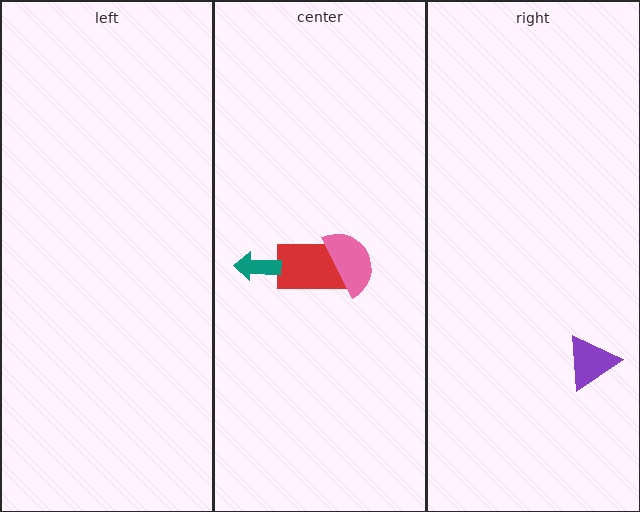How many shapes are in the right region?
1.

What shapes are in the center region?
The red rectangle, the pink semicircle, the teal arrow.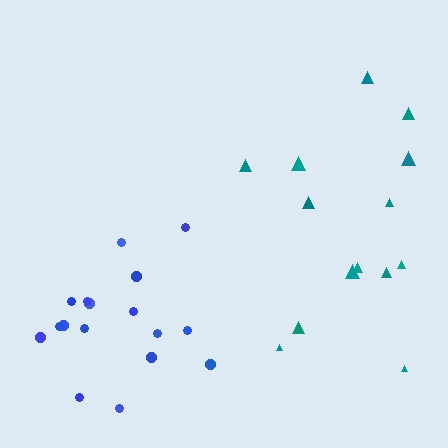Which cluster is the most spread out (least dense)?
Teal.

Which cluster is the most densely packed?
Blue.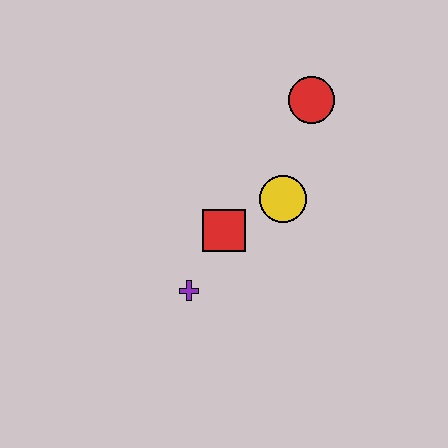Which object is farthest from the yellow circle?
The purple cross is farthest from the yellow circle.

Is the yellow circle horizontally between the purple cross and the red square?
No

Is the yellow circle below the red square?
No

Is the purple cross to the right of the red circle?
No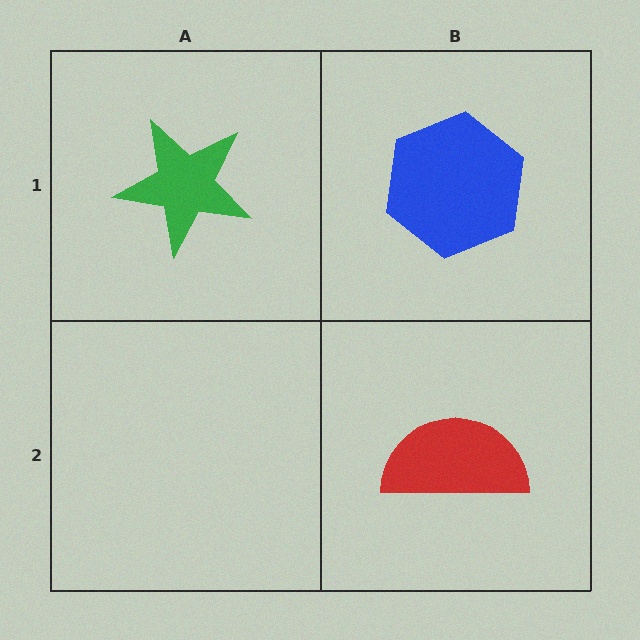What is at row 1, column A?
A green star.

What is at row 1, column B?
A blue hexagon.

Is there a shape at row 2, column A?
No, that cell is empty.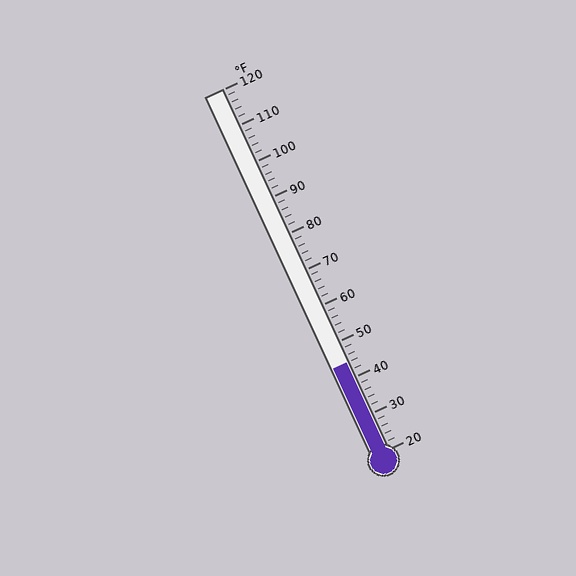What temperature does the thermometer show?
The thermometer shows approximately 44°F.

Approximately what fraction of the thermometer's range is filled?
The thermometer is filled to approximately 25% of its range.